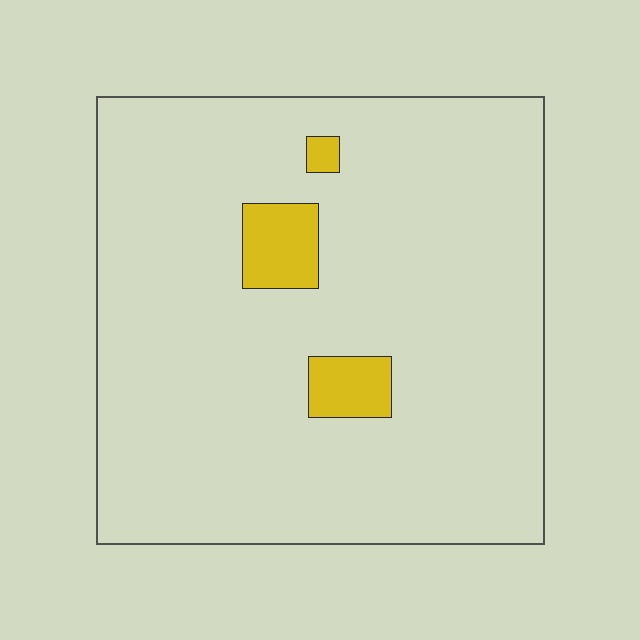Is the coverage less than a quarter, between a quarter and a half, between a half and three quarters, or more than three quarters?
Less than a quarter.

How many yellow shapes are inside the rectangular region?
3.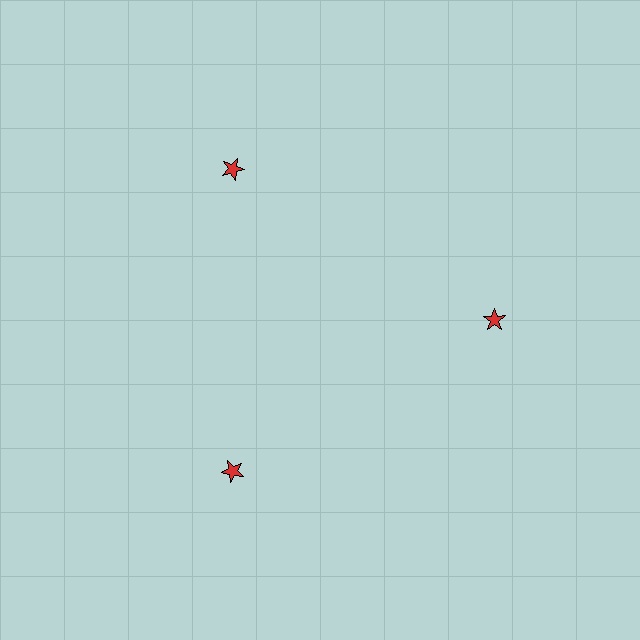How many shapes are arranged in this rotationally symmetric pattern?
There are 3 shapes, arranged in 3 groups of 1.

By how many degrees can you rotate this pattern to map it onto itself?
The pattern maps onto itself every 120 degrees of rotation.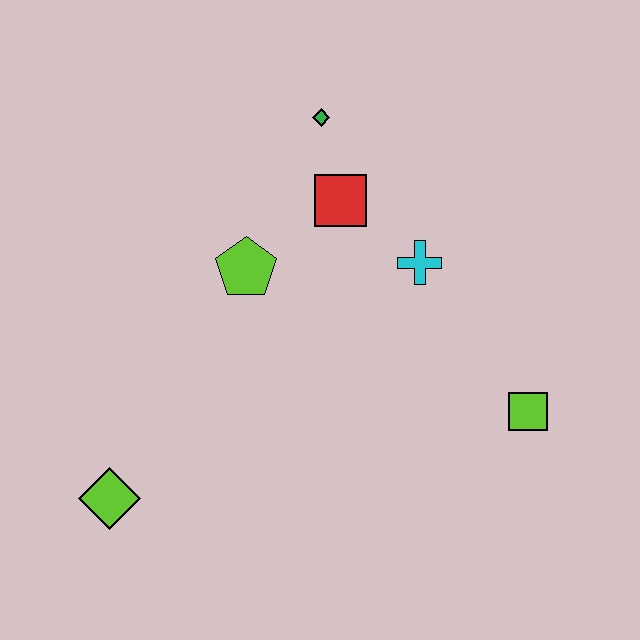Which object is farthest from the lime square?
The lime diamond is farthest from the lime square.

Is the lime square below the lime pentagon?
Yes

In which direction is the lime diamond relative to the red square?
The lime diamond is below the red square.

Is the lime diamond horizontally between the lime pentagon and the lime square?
No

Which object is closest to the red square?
The green diamond is closest to the red square.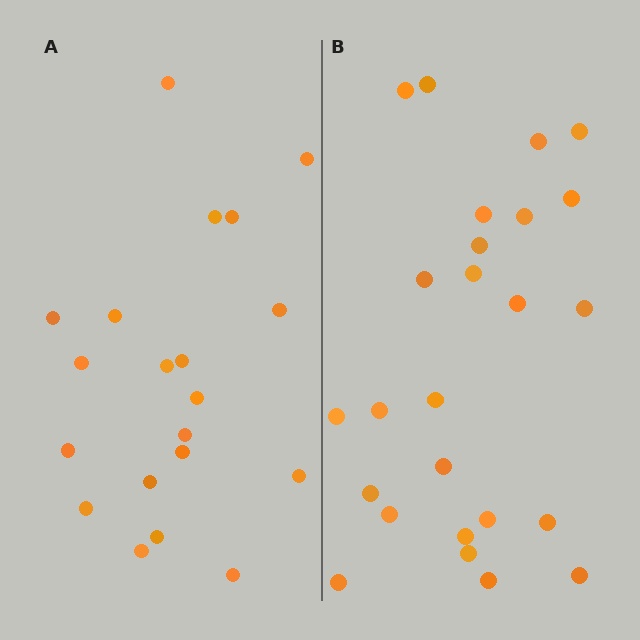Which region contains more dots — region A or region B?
Region B (the right region) has more dots.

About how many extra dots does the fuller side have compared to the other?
Region B has about 5 more dots than region A.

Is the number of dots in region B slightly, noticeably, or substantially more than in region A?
Region B has noticeably more, but not dramatically so. The ratio is roughly 1.2 to 1.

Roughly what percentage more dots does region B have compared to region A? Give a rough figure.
About 25% more.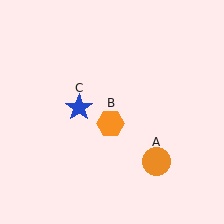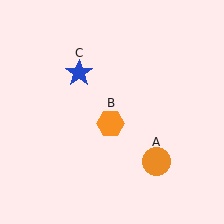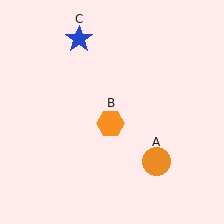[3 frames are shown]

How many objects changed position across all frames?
1 object changed position: blue star (object C).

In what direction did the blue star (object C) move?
The blue star (object C) moved up.